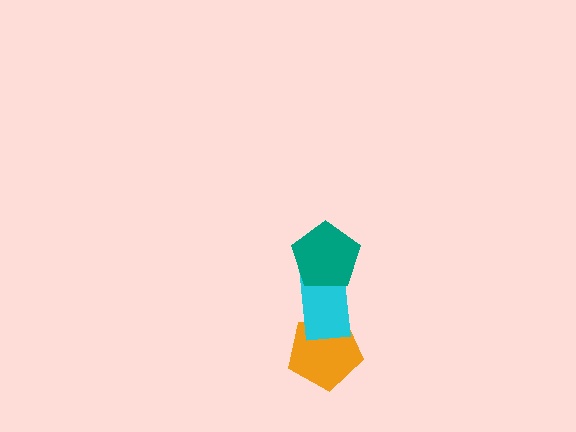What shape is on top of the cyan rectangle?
The teal pentagon is on top of the cyan rectangle.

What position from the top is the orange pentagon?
The orange pentagon is 3rd from the top.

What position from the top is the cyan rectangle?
The cyan rectangle is 2nd from the top.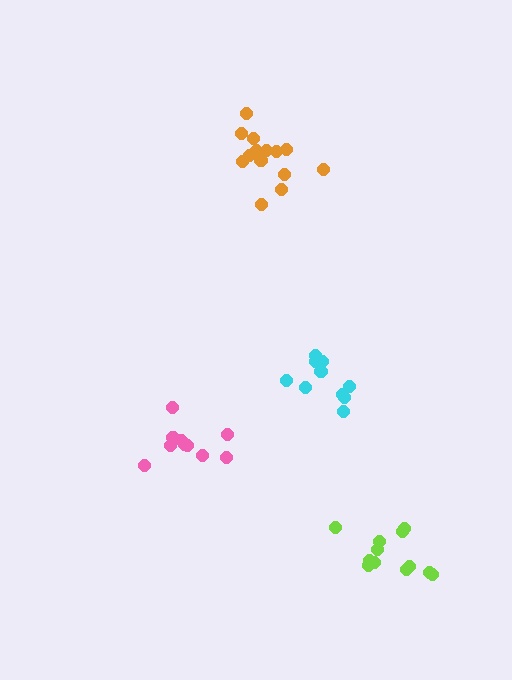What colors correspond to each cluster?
The clusters are colored: orange, cyan, pink, lime.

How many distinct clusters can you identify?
There are 4 distinct clusters.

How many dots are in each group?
Group 1: 15 dots, Group 2: 10 dots, Group 3: 10 dots, Group 4: 12 dots (47 total).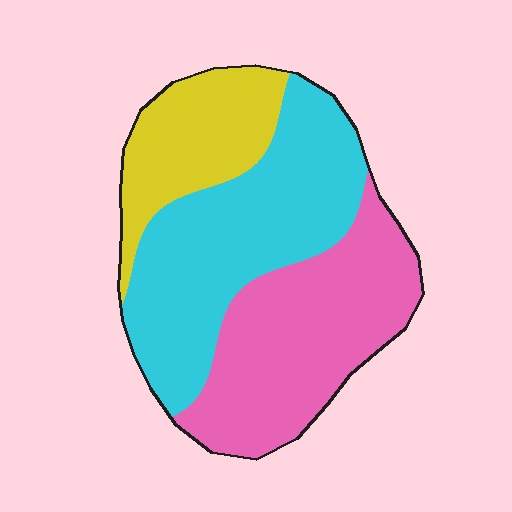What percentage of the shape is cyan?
Cyan takes up about two fifths (2/5) of the shape.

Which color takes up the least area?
Yellow, at roughly 20%.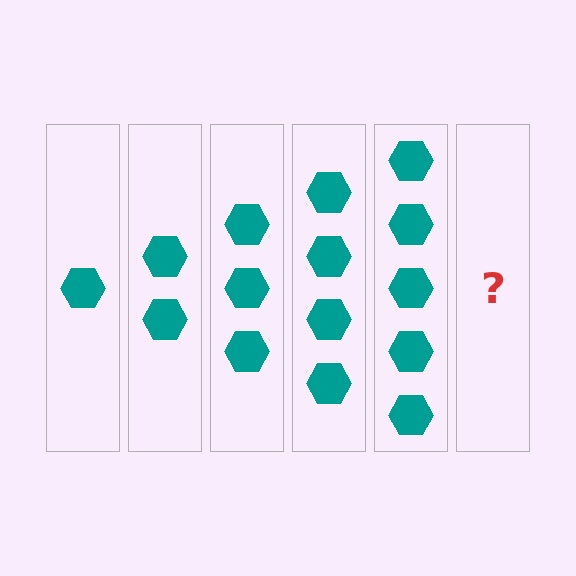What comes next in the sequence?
The next element should be 6 hexagons.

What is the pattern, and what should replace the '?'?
The pattern is that each step adds one more hexagon. The '?' should be 6 hexagons.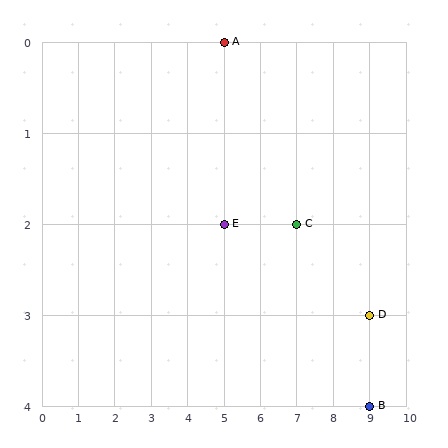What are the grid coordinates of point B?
Point B is at grid coordinates (9, 4).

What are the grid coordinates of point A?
Point A is at grid coordinates (5, 0).